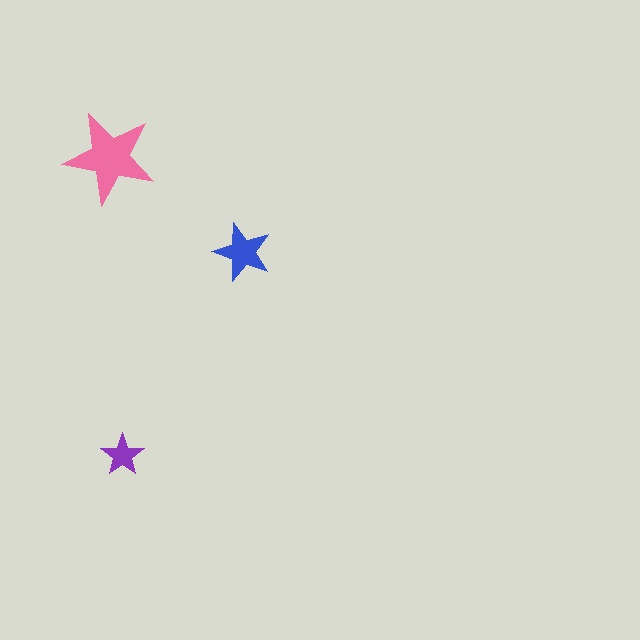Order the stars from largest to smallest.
the pink one, the blue one, the purple one.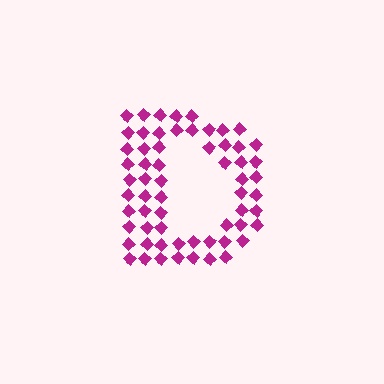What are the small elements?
The small elements are diamonds.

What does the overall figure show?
The overall figure shows the letter D.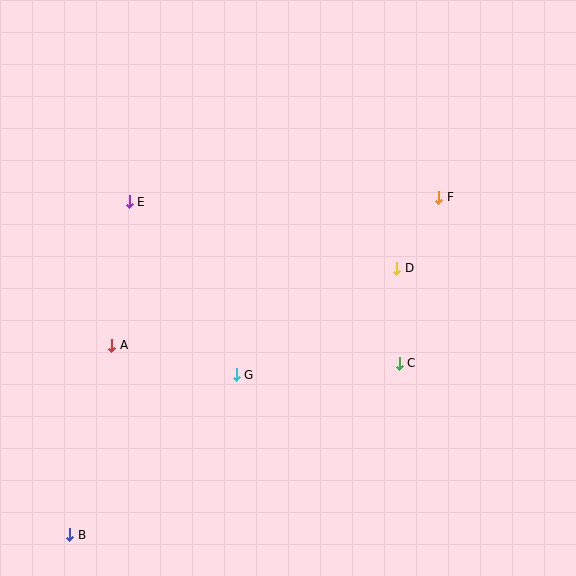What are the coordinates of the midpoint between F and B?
The midpoint between F and B is at (254, 366).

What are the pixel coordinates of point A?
Point A is at (112, 345).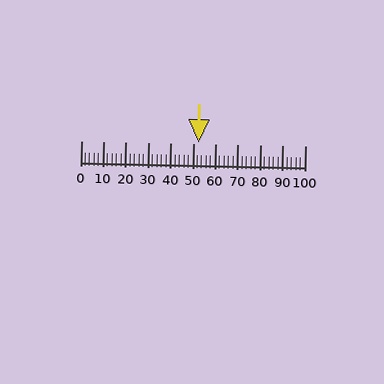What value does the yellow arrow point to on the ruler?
The yellow arrow points to approximately 52.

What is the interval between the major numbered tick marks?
The major tick marks are spaced 10 units apart.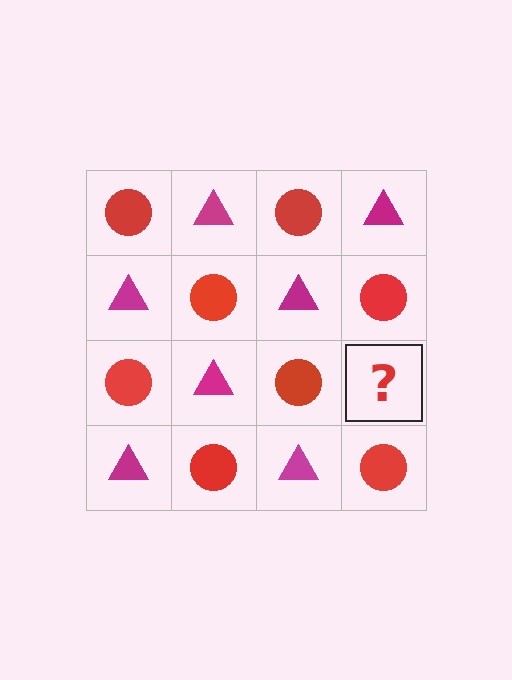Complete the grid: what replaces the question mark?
The question mark should be replaced with a magenta triangle.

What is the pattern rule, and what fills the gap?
The rule is that it alternates red circle and magenta triangle in a checkerboard pattern. The gap should be filled with a magenta triangle.